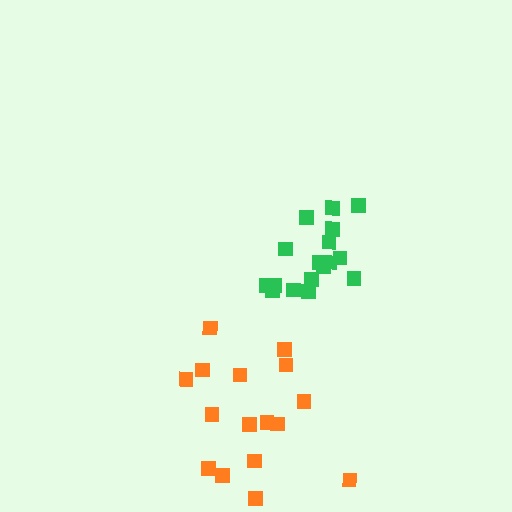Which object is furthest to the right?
The green cluster is rightmost.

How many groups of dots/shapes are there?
There are 2 groups.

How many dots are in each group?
Group 1: 17 dots, Group 2: 16 dots (33 total).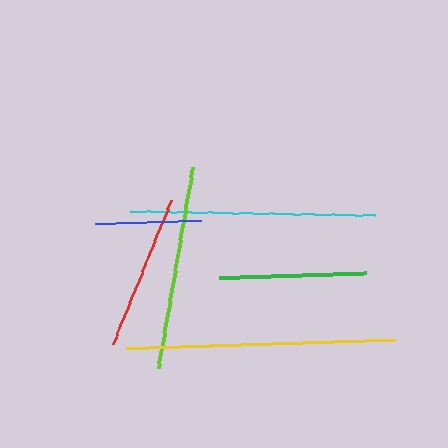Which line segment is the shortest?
The blue line is the shortest at approximately 106 pixels.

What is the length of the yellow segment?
The yellow segment is approximately 269 pixels long.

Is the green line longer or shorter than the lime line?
The lime line is longer than the green line.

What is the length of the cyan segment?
The cyan segment is approximately 245 pixels long.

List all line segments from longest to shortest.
From longest to shortest: yellow, cyan, lime, red, green, blue.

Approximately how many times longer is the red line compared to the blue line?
The red line is approximately 1.5 times the length of the blue line.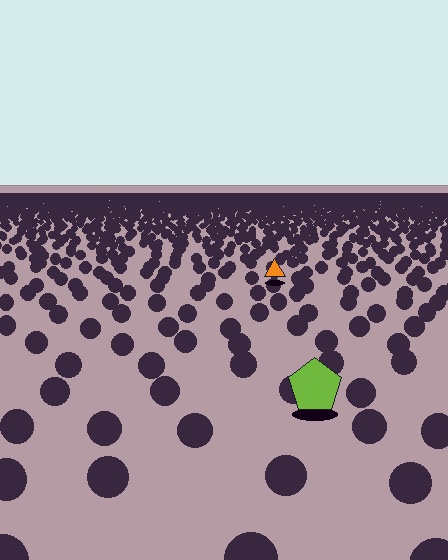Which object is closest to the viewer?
The lime pentagon is closest. The texture marks near it are larger and more spread out.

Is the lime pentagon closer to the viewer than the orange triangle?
Yes. The lime pentagon is closer — you can tell from the texture gradient: the ground texture is coarser near it.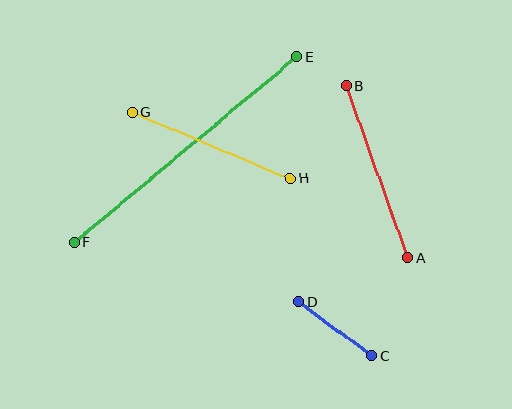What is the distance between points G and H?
The distance is approximately 171 pixels.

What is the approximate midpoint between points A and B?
The midpoint is at approximately (377, 172) pixels.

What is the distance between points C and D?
The distance is approximately 91 pixels.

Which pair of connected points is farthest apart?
Points E and F are farthest apart.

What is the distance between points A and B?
The distance is approximately 183 pixels.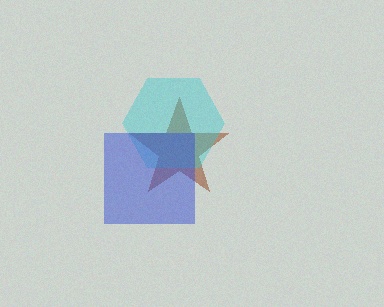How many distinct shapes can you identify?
There are 3 distinct shapes: a brown star, a cyan hexagon, a blue square.